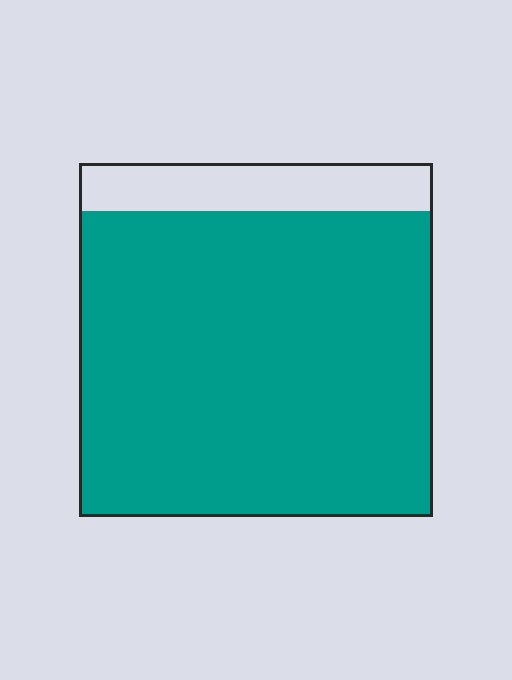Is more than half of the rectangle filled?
Yes.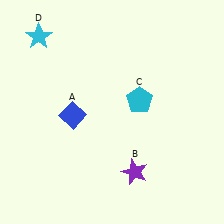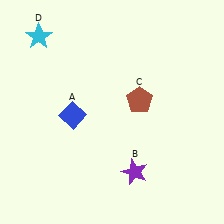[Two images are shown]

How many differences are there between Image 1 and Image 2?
There is 1 difference between the two images.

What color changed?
The pentagon (C) changed from cyan in Image 1 to brown in Image 2.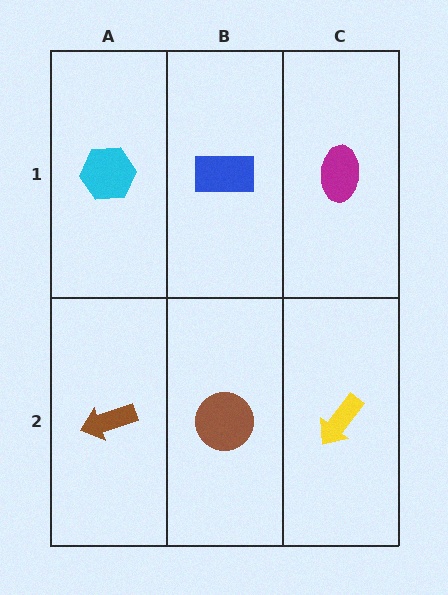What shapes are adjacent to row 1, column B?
A brown circle (row 2, column B), a cyan hexagon (row 1, column A), a magenta ellipse (row 1, column C).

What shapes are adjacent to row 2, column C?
A magenta ellipse (row 1, column C), a brown circle (row 2, column B).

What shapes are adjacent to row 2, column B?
A blue rectangle (row 1, column B), a brown arrow (row 2, column A), a yellow arrow (row 2, column C).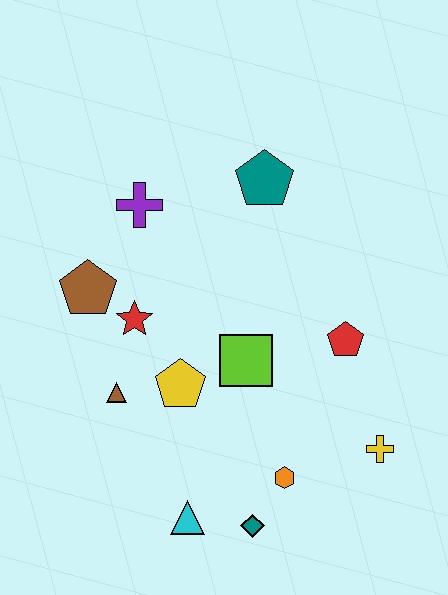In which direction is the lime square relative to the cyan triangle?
The lime square is above the cyan triangle.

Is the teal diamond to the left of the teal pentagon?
Yes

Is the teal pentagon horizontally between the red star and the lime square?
No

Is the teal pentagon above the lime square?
Yes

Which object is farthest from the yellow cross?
The purple cross is farthest from the yellow cross.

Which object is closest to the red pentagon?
The lime square is closest to the red pentagon.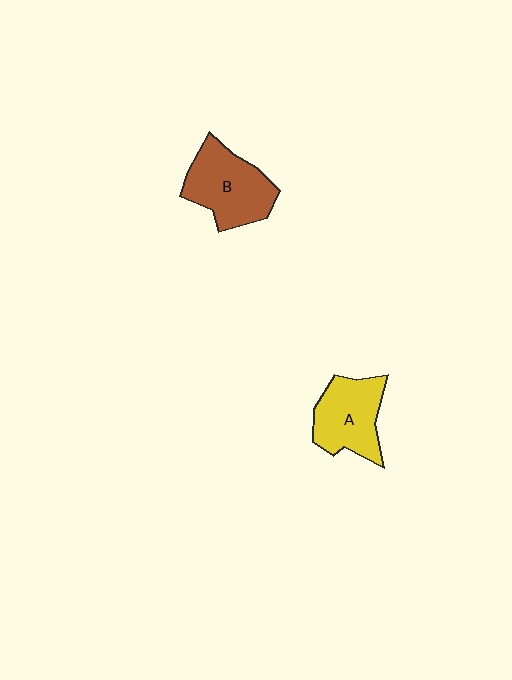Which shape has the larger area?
Shape B (brown).